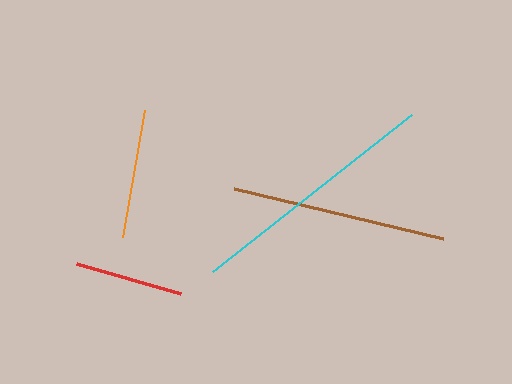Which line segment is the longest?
The cyan line is the longest at approximately 253 pixels.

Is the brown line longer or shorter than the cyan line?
The cyan line is longer than the brown line.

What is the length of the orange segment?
The orange segment is approximately 129 pixels long.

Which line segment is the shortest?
The red line is the shortest at approximately 108 pixels.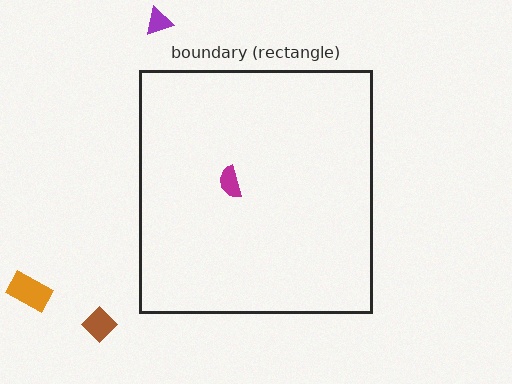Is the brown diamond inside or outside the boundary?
Outside.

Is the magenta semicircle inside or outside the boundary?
Inside.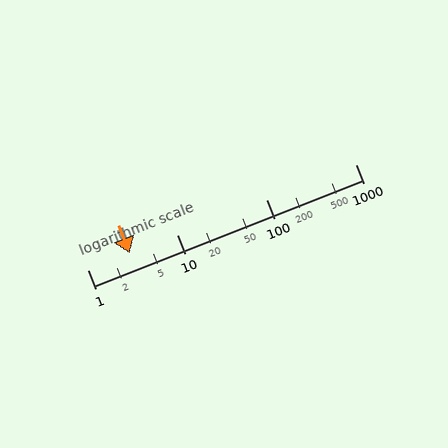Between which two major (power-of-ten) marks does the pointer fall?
The pointer is between 1 and 10.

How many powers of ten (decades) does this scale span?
The scale spans 3 decades, from 1 to 1000.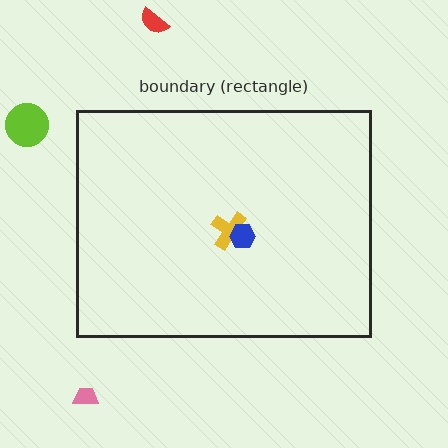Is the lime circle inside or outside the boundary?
Outside.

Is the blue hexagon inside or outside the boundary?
Inside.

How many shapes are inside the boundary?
2 inside, 3 outside.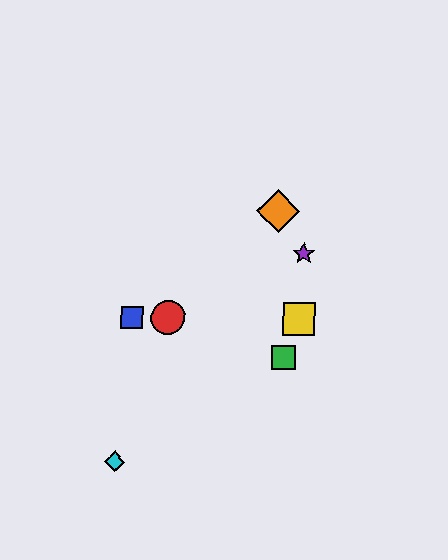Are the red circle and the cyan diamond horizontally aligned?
No, the red circle is at y≈318 and the cyan diamond is at y≈461.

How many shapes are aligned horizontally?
3 shapes (the red circle, the blue square, the yellow square) are aligned horizontally.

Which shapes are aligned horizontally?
The red circle, the blue square, the yellow square are aligned horizontally.